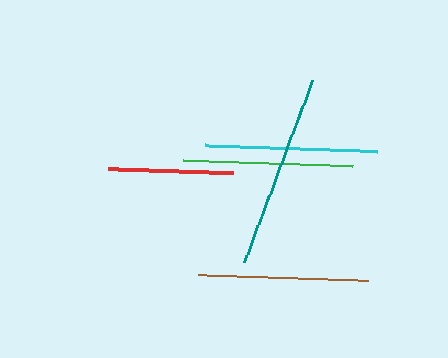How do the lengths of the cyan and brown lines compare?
The cyan and brown lines are approximately the same length.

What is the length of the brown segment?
The brown segment is approximately 170 pixels long.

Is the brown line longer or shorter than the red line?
The brown line is longer than the red line.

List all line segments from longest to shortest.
From longest to shortest: teal, cyan, brown, green, red.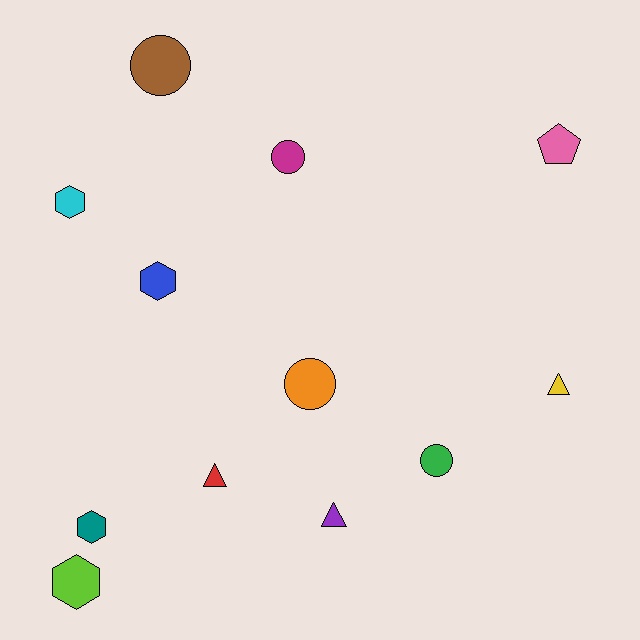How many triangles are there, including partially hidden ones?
There are 3 triangles.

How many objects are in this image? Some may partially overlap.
There are 12 objects.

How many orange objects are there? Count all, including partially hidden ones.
There is 1 orange object.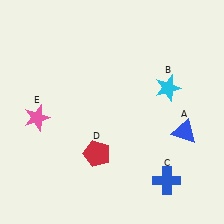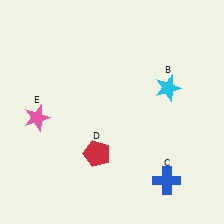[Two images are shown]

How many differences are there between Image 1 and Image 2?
There is 1 difference between the two images.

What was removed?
The blue triangle (A) was removed in Image 2.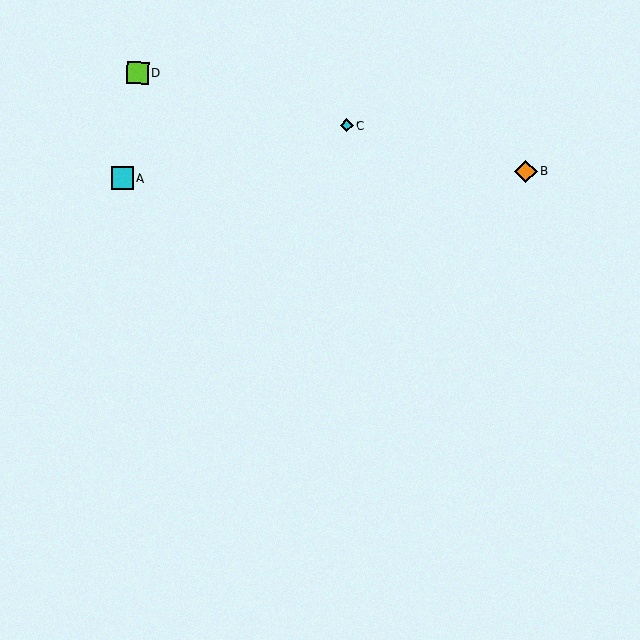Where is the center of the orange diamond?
The center of the orange diamond is at (526, 171).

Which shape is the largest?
The orange diamond (labeled B) is the largest.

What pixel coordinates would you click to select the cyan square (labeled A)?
Click at (122, 178) to select the cyan square A.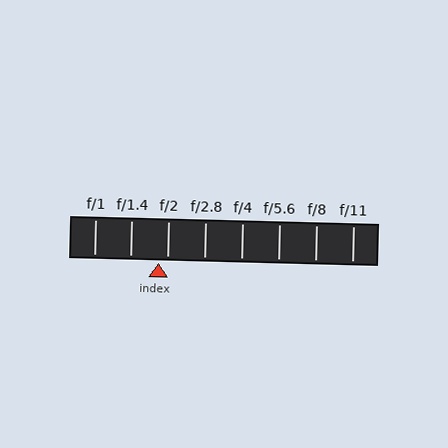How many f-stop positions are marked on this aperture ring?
There are 8 f-stop positions marked.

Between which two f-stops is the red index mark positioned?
The index mark is between f/1.4 and f/2.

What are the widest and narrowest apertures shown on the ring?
The widest aperture shown is f/1 and the narrowest is f/11.